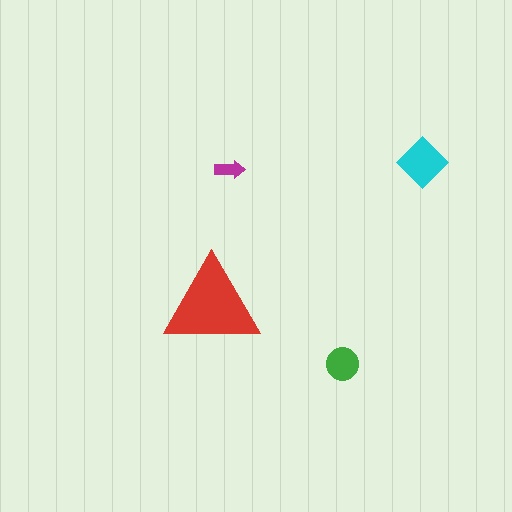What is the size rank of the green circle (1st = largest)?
3rd.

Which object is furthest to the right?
The cyan diamond is rightmost.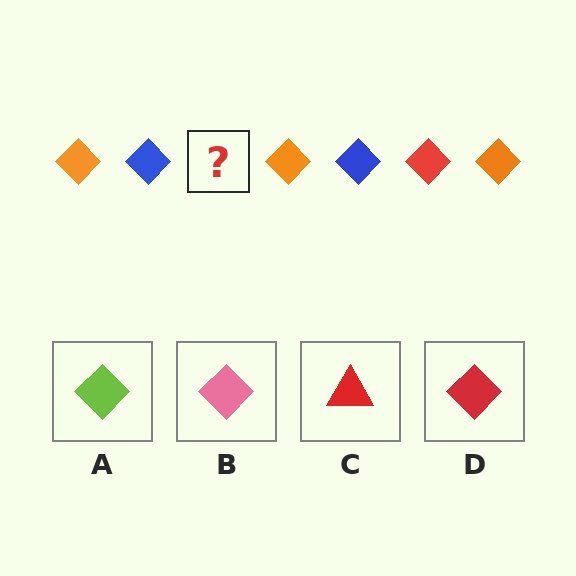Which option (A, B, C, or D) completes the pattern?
D.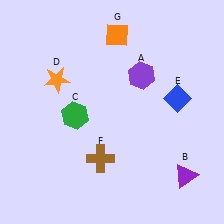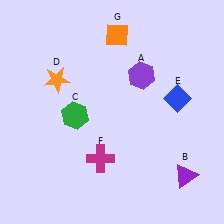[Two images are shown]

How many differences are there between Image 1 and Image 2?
There is 1 difference between the two images.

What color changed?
The cross (F) changed from brown in Image 1 to magenta in Image 2.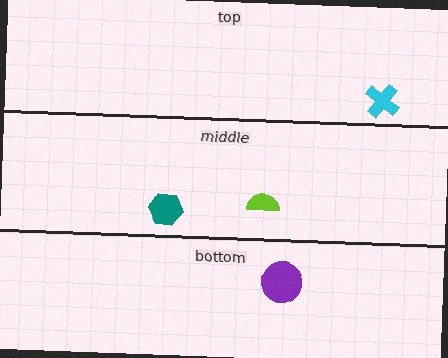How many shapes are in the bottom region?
1.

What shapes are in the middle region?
The lime semicircle, the teal hexagon.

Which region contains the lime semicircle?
The middle region.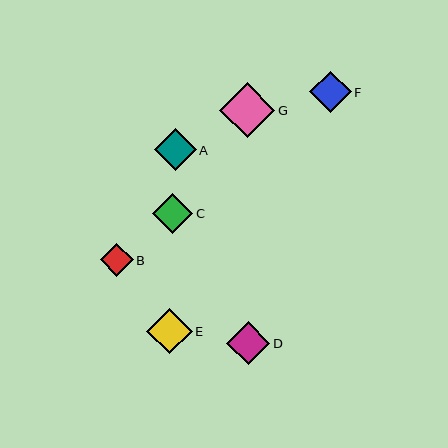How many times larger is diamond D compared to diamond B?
Diamond D is approximately 1.3 times the size of diamond B.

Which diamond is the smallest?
Diamond B is the smallest with a size of approximately 33 pixels.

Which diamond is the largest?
Diamond G is the largest with a size of approximately 55 pixels.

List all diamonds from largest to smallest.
From largest to smallest: G, E, D, A, F, C, B.